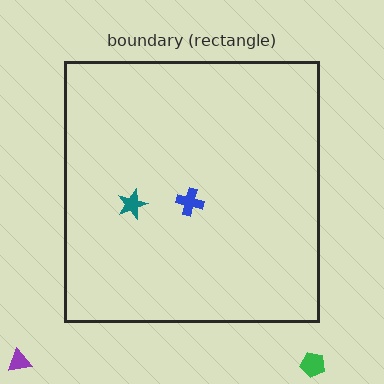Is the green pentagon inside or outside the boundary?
Outside.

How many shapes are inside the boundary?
2 inside, 2 outside.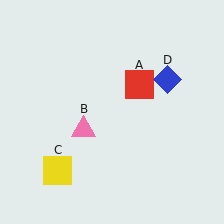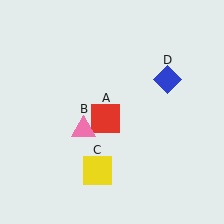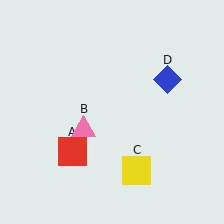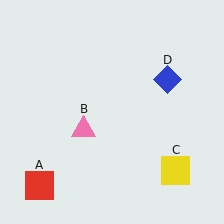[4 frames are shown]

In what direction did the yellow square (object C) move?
The yellow square (object C) moved right.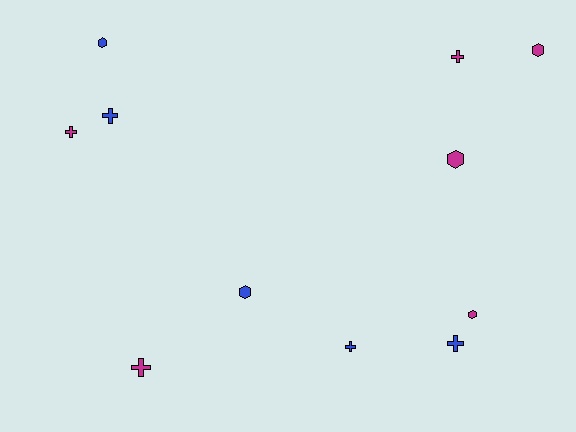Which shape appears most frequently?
Cross, with 6 objects.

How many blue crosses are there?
There are 3 blue crosses.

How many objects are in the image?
There are 11 objects.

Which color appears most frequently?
Magenta, with 6 objects.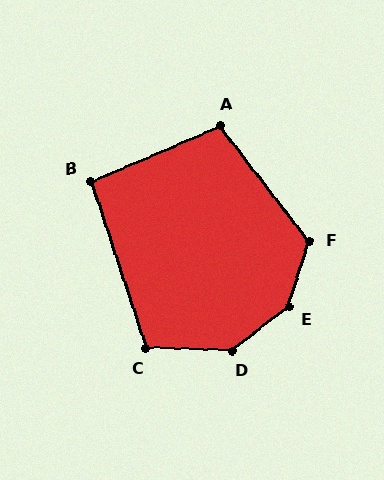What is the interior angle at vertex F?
Approximately 125 degrees (obtuse).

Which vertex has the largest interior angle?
E, at approximately 145 degrees.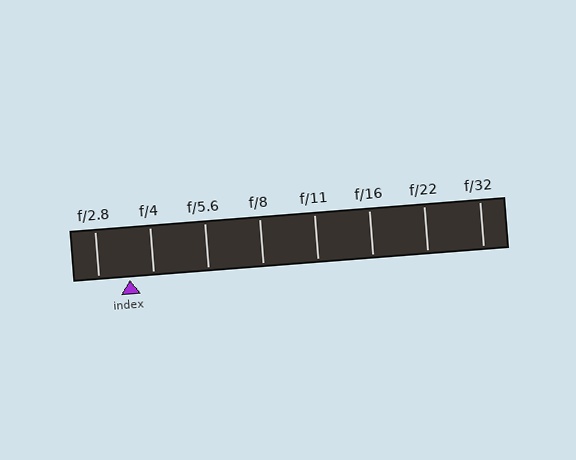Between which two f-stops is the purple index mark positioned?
The index mark is between f/2.8 and f/4.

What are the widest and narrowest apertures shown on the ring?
The widest aperture shown is f/2.8 and the narrowest is f/32.